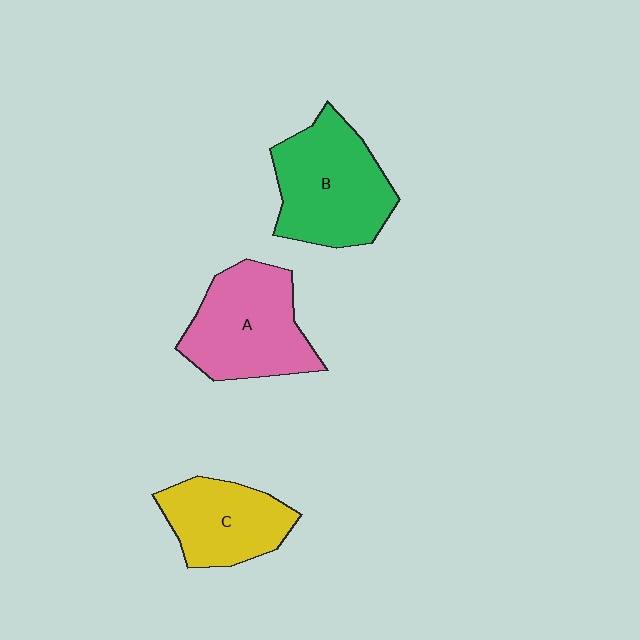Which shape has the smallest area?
Shape C (yellow).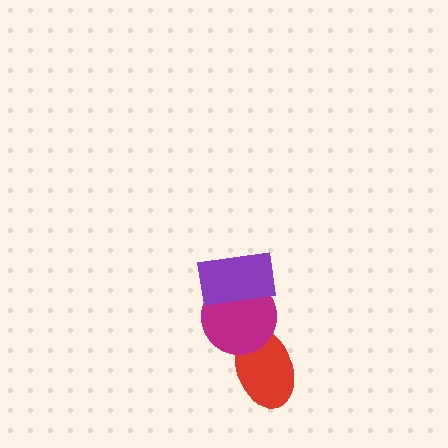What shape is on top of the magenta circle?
The purple rectangle is on top of the magenta circle.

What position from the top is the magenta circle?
The magenta circle is 2nd from the top.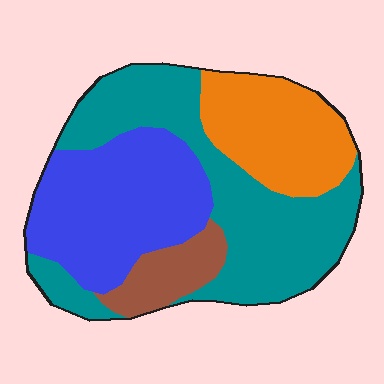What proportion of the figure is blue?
Blue covers roughly 30% of the figure.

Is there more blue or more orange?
Blue.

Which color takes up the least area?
Brown, at roughly 10%.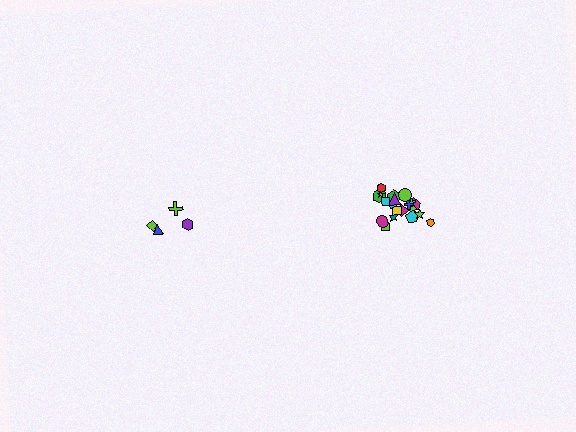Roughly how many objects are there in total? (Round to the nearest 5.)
Roughly 25 objects in total.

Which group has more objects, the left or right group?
The right group.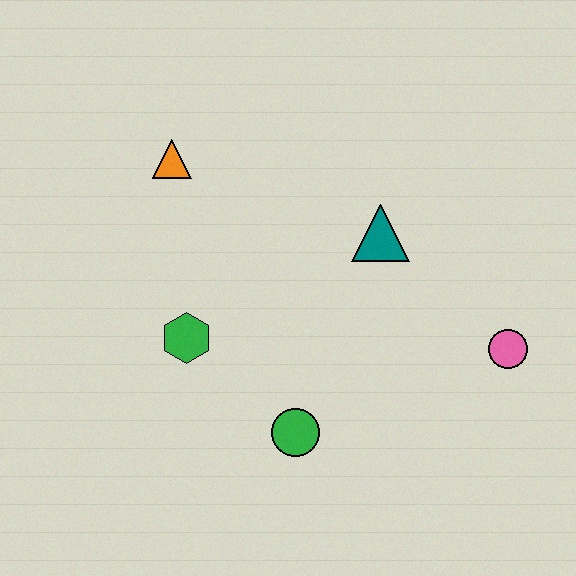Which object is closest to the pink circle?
The teal triangle is closest to the pink circle.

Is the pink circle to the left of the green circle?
No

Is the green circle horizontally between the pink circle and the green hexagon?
Yes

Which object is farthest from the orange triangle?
The pink circle is farthest from the orange triangle.